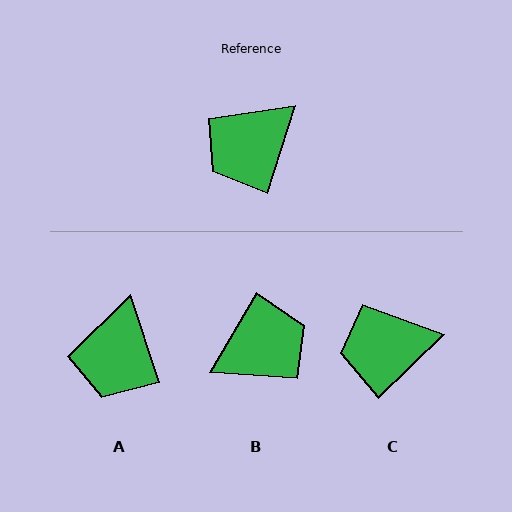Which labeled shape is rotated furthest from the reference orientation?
B, about 168 degrees away.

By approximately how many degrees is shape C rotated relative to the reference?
Approximately 28 degrees clockwise.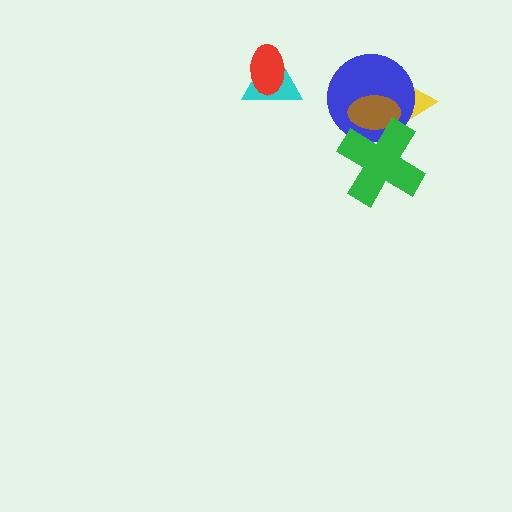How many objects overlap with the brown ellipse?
3 objects overlap with the brown ellipse.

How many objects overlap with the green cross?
3 objects overlap with the green cross.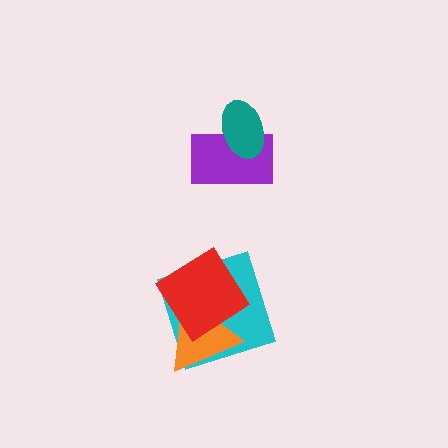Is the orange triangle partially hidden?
Yes, it is partially covered by another shape.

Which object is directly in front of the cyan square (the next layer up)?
The orange triangle is directly in front of the cyan square.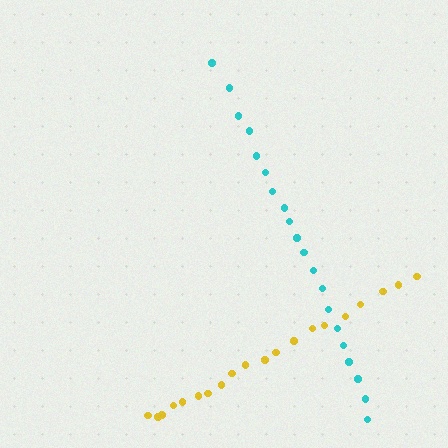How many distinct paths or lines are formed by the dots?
There are 2 distinct paths.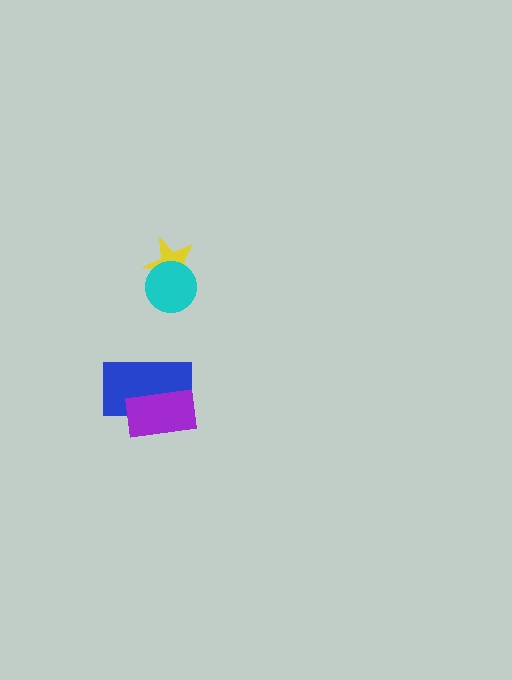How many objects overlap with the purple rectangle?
1 object overlaps with the purple rectangle.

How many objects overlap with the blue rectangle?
1 object overlaps with the blue rectangle.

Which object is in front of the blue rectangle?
The purple rectangle is in front of the blue rectangle.